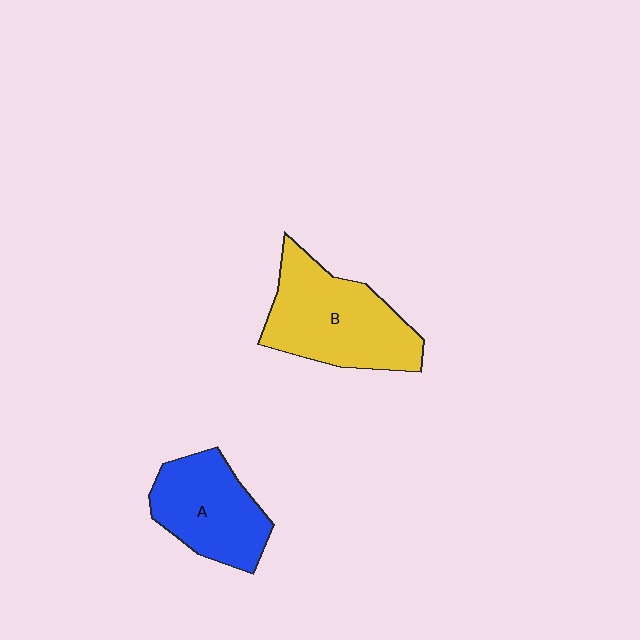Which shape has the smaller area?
Shape A (blue).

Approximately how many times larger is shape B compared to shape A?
Approximately 1.3 times.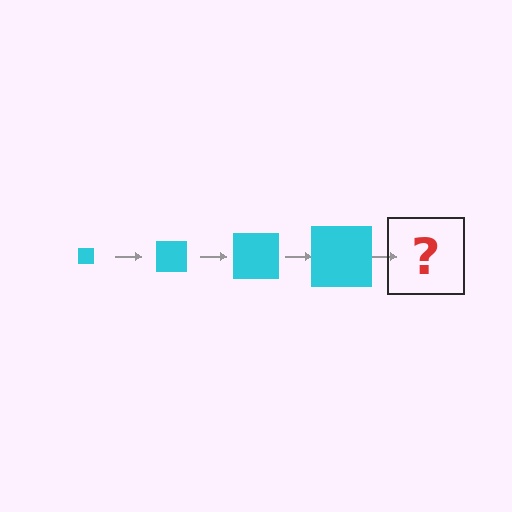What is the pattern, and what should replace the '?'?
The pattern is that the square gets progressively larger each step. The '?' should be a cyan square, larger than the previous one.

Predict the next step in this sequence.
The next step is a cyan square, larger than the previous one.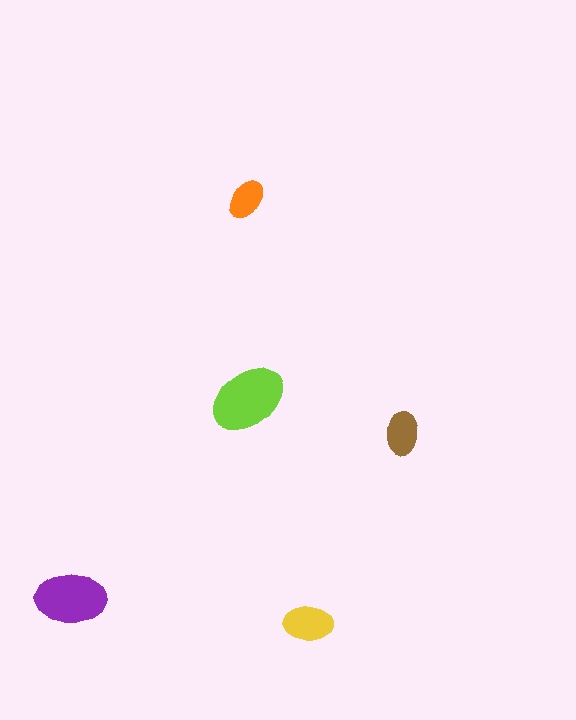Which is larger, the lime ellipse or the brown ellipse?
The lime one.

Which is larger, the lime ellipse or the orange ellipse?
The lime one.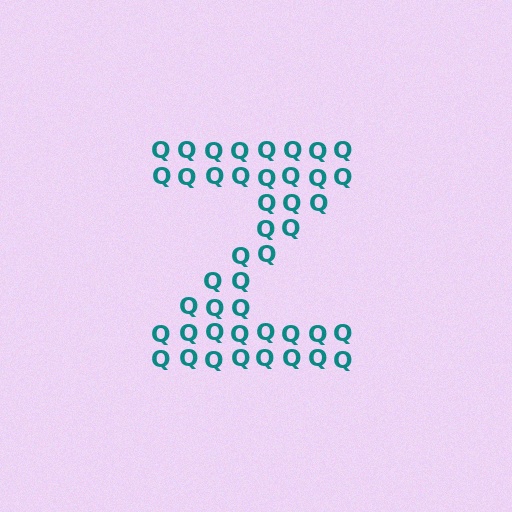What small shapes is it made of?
It is made of small letter Q's.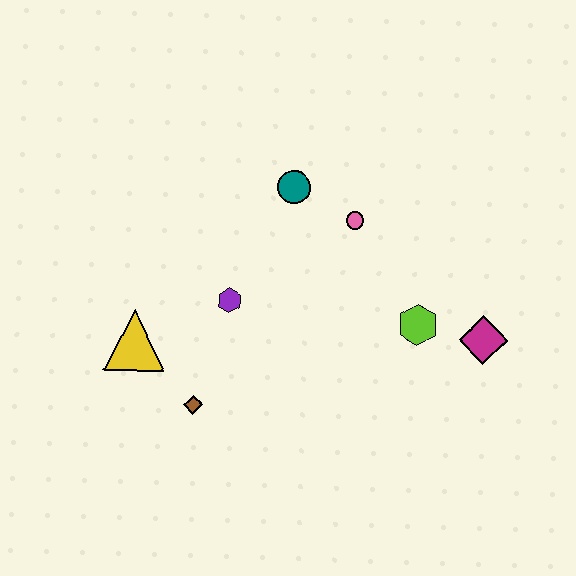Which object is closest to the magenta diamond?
The lime hexagon is closest to the magenta diamond.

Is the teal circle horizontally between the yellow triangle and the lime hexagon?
Yes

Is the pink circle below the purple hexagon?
No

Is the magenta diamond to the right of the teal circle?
Yes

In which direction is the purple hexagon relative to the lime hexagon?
The purple hexagon is to the left of the lime hexagon.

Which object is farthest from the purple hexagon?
The magenta diamond is farthest from the purple hexagon.